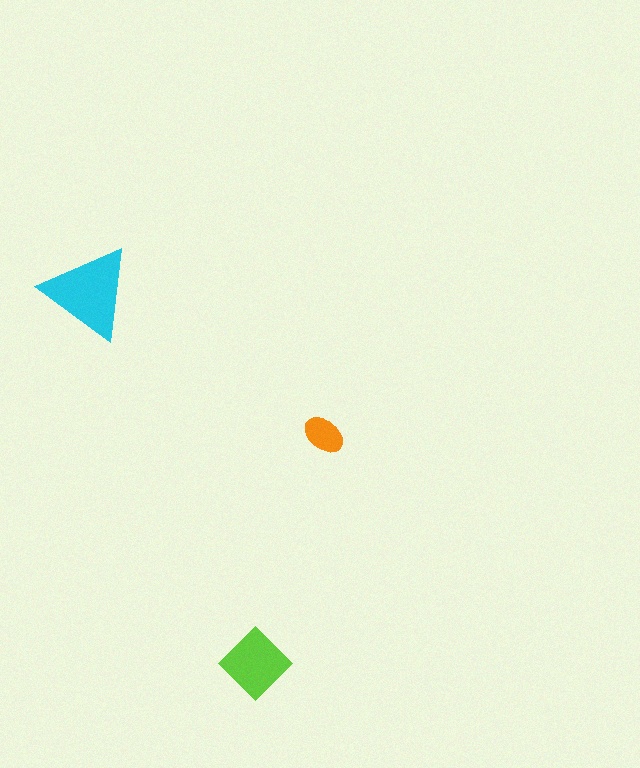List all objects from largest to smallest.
The cyan triangle, the lime diamond, the orange ellipse.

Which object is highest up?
The cyan triangle is topmost.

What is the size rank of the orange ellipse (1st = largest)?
3rd.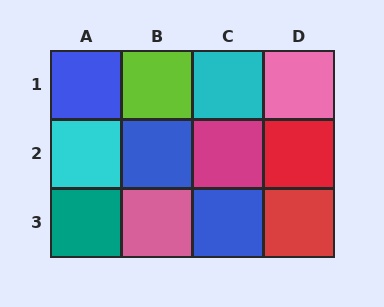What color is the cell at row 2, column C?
Magenta.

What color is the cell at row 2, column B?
Blue.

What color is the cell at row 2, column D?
Red.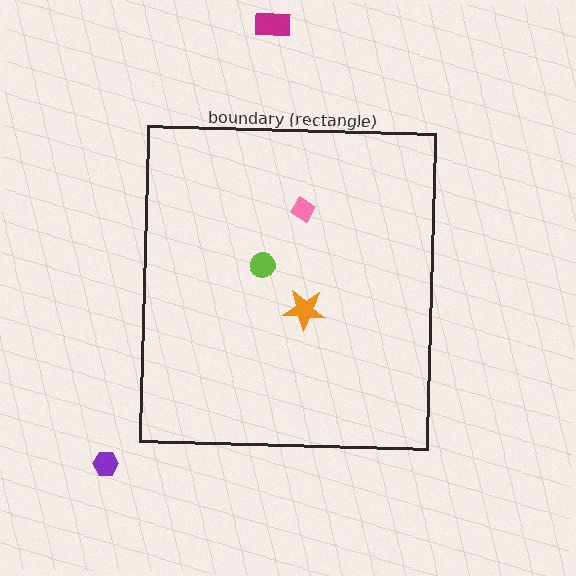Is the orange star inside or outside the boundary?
Inside.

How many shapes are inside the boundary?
3 inside, 2 outside.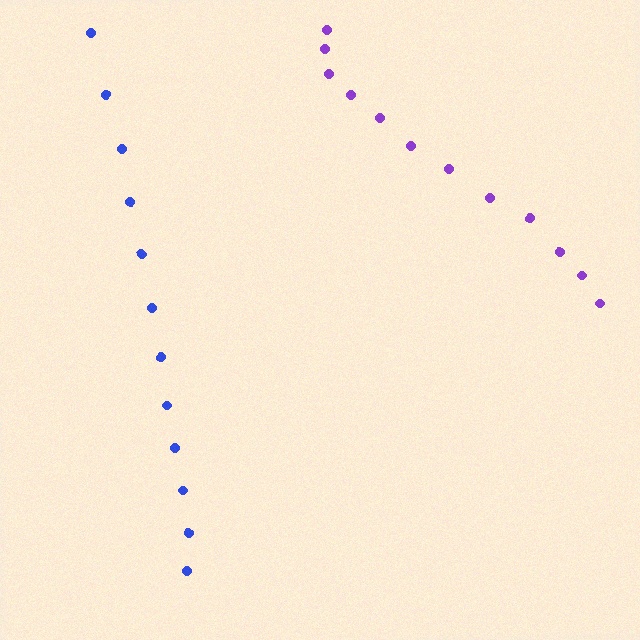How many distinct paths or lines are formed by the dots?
There are 2 distinct paths.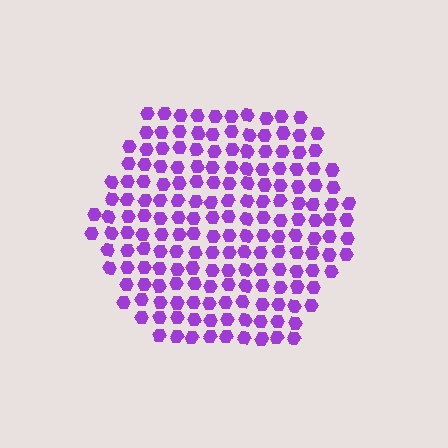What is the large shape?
The large shape is a hexagon.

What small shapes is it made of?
It is made of small hexagons.